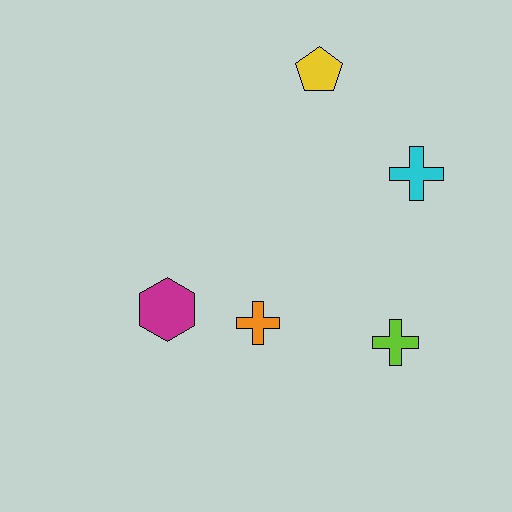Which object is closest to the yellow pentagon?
The cyan cross is closest to the yellow pentagon.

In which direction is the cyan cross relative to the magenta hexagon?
The cyan cross is to the right of the magenta hexagon.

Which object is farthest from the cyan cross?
The magenta hexagon is farthest from the cyan cross.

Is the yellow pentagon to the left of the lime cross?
Yes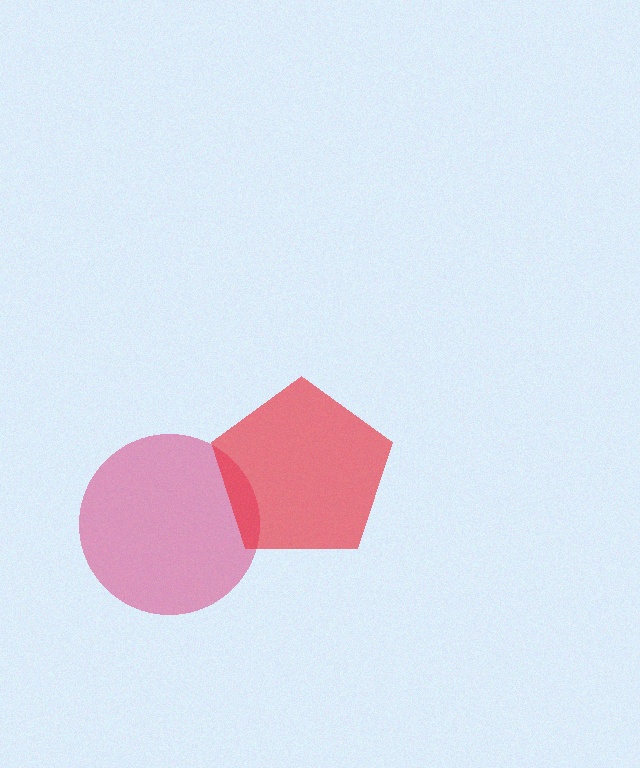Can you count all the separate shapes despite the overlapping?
Yes, there are 2 separate shapes.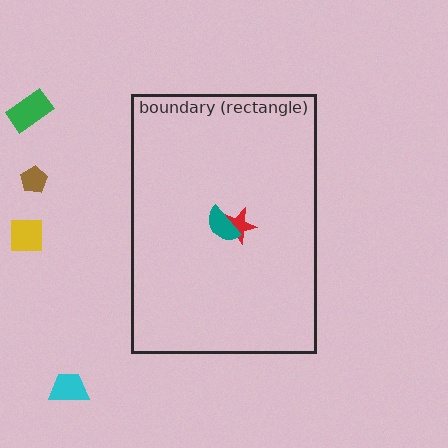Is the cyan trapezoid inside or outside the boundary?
Outside.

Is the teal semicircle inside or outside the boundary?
Inside.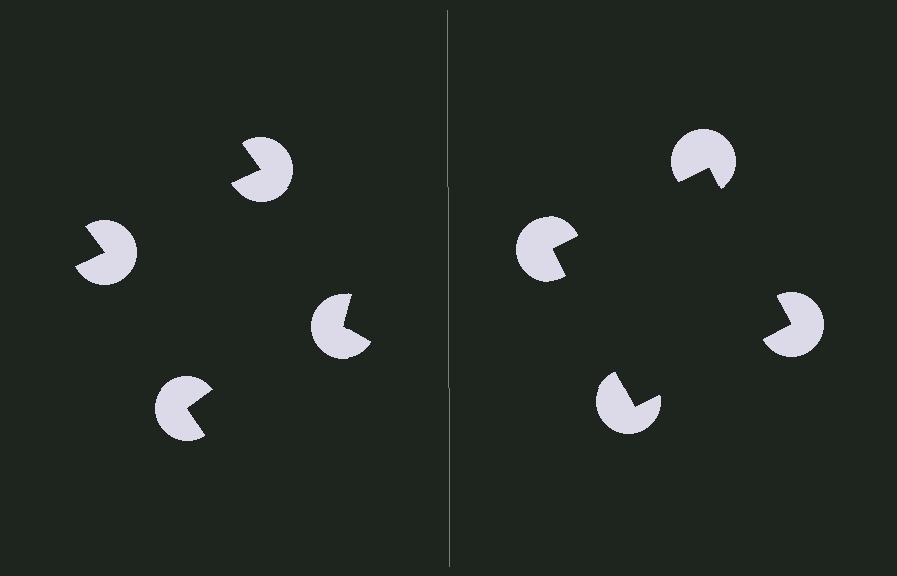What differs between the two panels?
The pac-man discs are positioned identically on both sides; only the wedge orientations differ. On the right they align to a square; on the left they are misaligned.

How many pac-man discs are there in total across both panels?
8 — 4 on each side.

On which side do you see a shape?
An illusory square appears on the right side. On the left side the wedge cuts are rotated, so no coherent shape forms.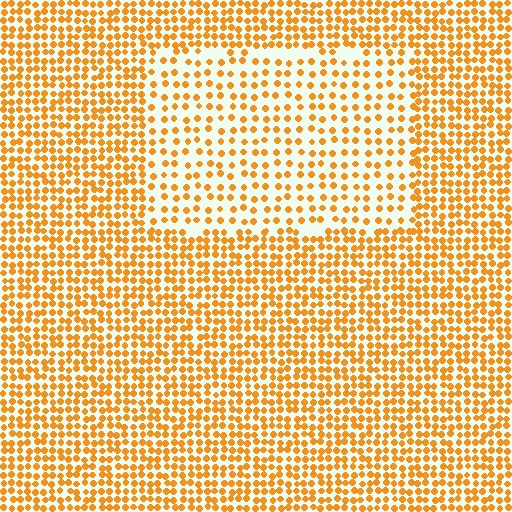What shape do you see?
I see a rectangle.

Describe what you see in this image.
The image contains small orange elements arranged at two different densities. A rectangle-shaped region is visible where the elements are less densely packed than the surrounding area.